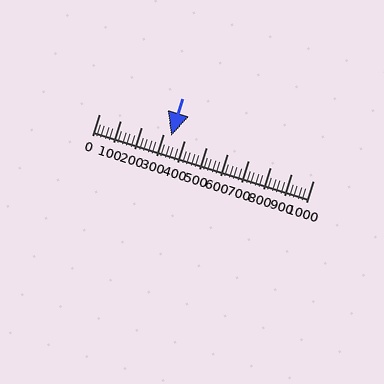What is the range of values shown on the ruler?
The ruler shows values from 0 to 1000.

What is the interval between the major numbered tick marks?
The major tick marks are spaced 100 units apart.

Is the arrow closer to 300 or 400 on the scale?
The arrow is closer to 300.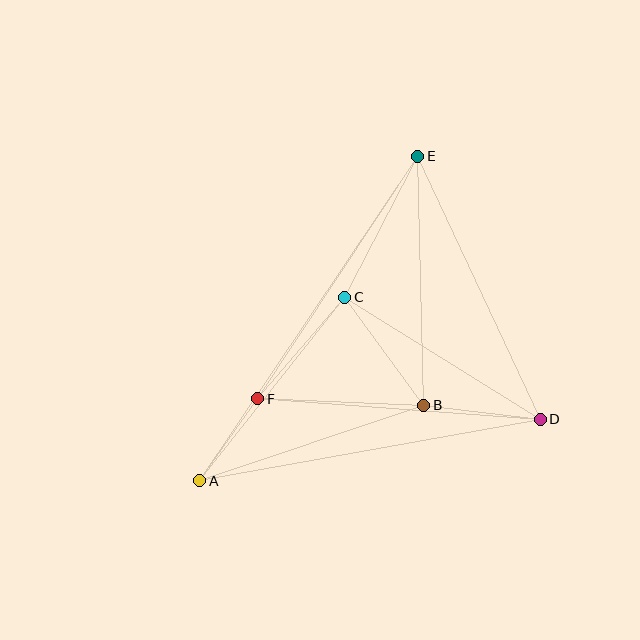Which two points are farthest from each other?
Points A and E are farthest from each other.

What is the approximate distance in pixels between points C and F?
The distance between C and F is approximately 134 pixels.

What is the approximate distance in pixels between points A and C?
The distance between A and C is approximately 234 pixels.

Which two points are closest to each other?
Points A and F are closest to each other.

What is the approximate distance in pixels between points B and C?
The distance between B and C is approximately 134 pixels.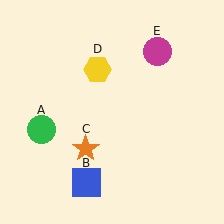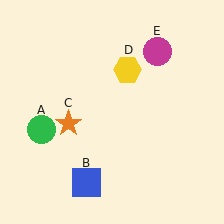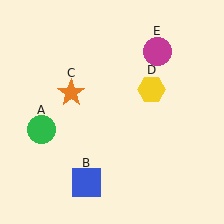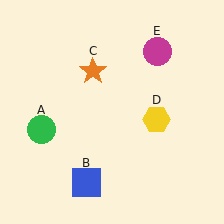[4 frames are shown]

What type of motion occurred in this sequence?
The orange star (object C), yellow hexagon (object D) rotated clockwise around the center of the scene.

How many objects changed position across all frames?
2 objects changed position: orange star (object C), yellow hexagon (object D).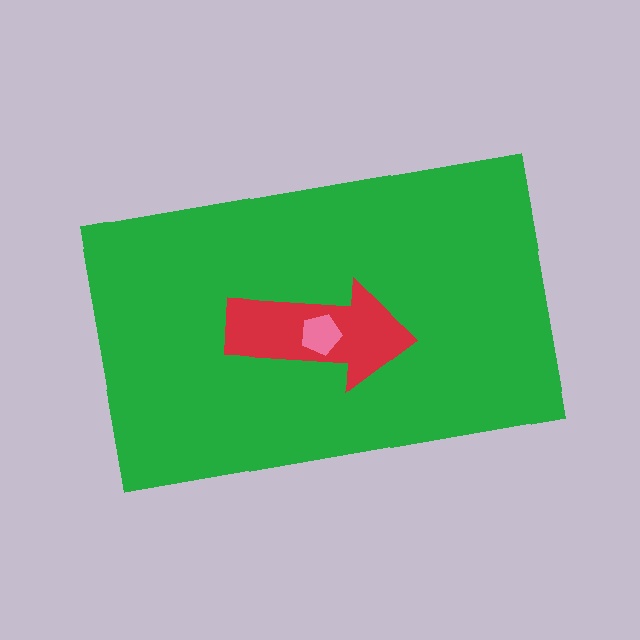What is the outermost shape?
The green rectangle.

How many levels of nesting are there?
3.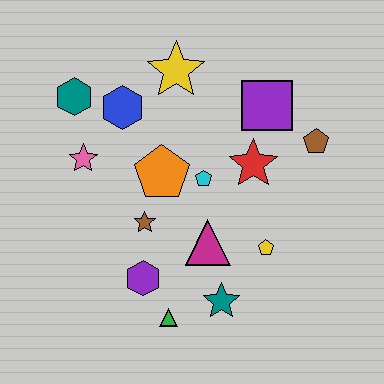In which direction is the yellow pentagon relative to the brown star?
The yellow pentagon is to the right of the brown star.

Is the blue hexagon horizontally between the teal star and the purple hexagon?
No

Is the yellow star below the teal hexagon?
No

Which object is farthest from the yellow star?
The green triangle is farthest from the yellow star.